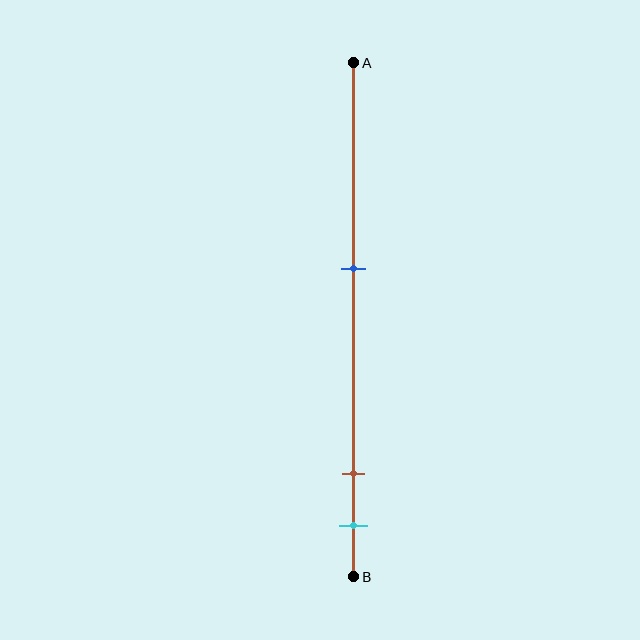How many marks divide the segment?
There are 3 marks dividing the segment.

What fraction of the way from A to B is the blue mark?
The blue mark is approximately 40% (0.4) of the way from A to B.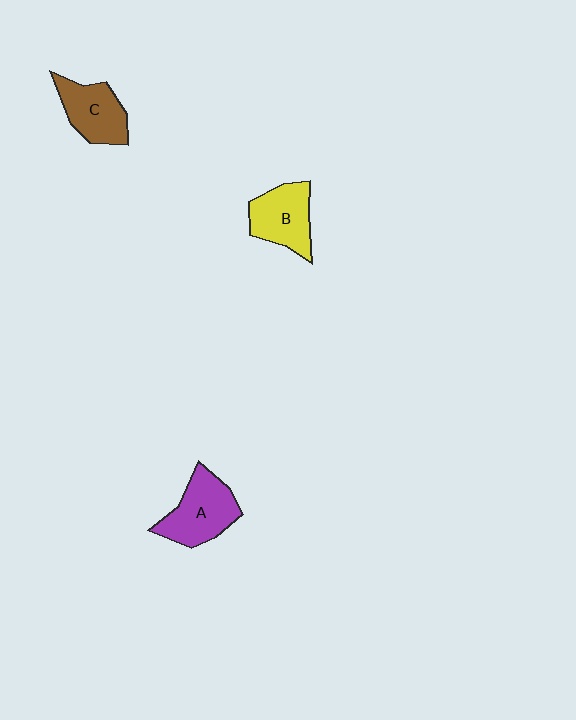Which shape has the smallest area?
Shape C (brown).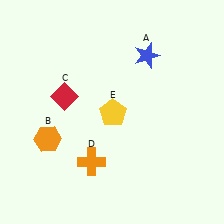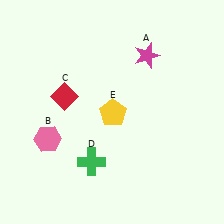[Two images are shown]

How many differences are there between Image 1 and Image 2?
There are 3 differences between the two images.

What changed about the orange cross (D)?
In Image 1, D is orange. In Image 2, it changed to green.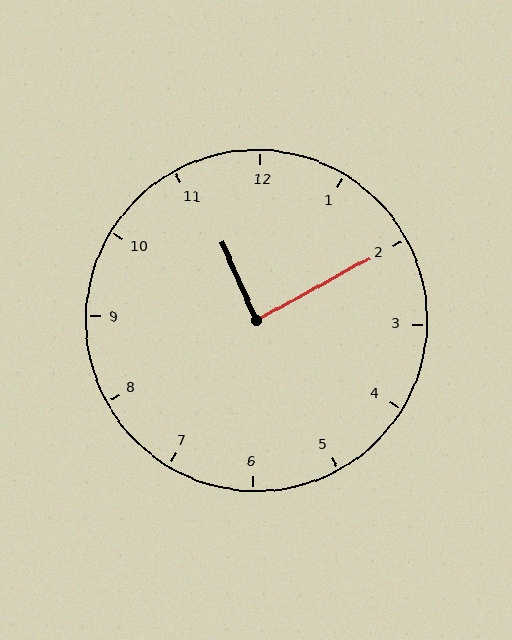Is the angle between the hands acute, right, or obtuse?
It is right.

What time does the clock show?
11:10.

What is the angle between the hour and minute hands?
Approximately 85 degrees.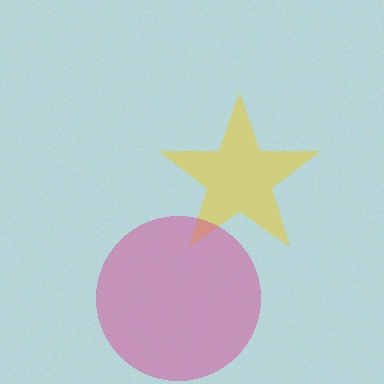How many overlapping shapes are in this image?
There are 2 overlapping shapes in the image.